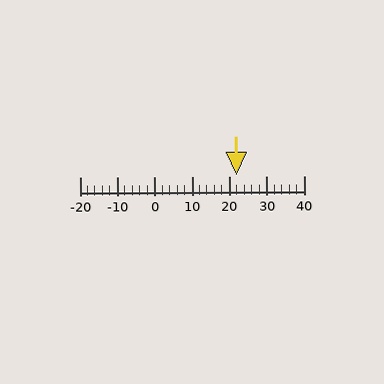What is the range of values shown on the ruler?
The ruler shows values from -20 to 40.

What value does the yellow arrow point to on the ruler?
The yellow arrow points to approximately 22.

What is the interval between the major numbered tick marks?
The major tick marks are spaced 10 units apart.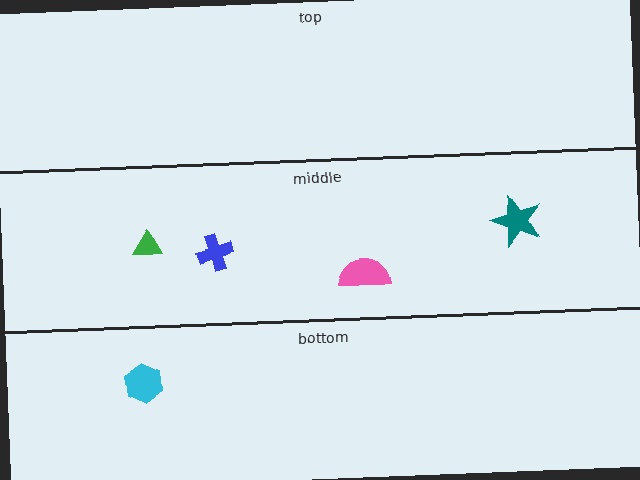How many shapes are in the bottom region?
1.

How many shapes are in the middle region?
4.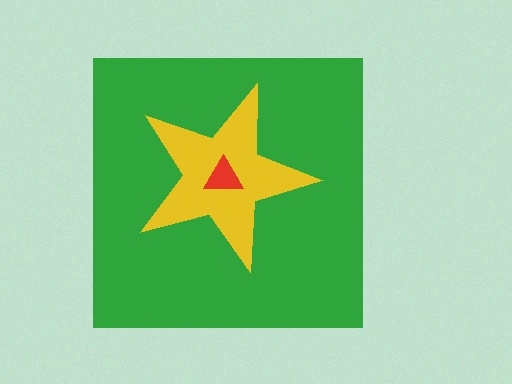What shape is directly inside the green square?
The yellow star.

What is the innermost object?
The red triangle.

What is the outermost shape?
The green square.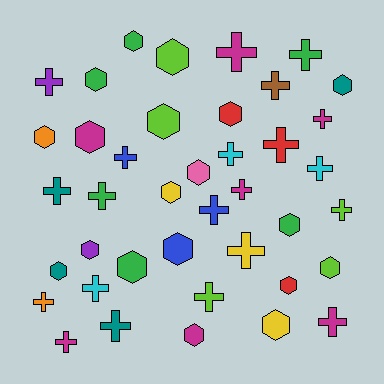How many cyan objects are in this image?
There are 3 cyan objects.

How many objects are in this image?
There are 40 objects.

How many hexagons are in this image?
There are 19 hexagons.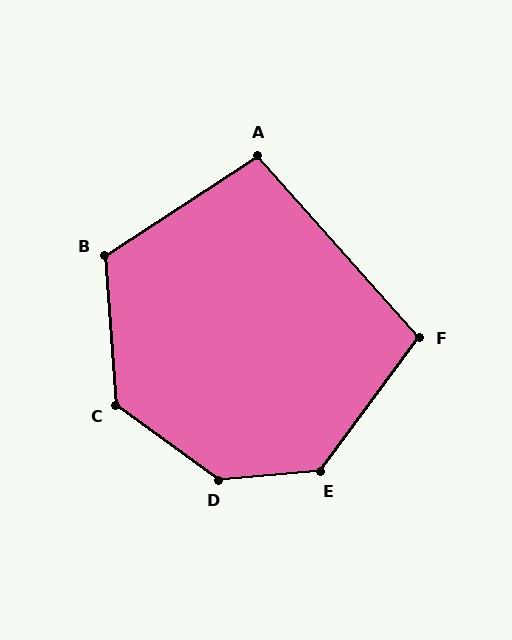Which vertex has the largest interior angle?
D, at approximately 139 degrees.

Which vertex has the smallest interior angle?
A, at approximately 98 degrees.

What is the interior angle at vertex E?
Approximately 131 degrees (obtuse).